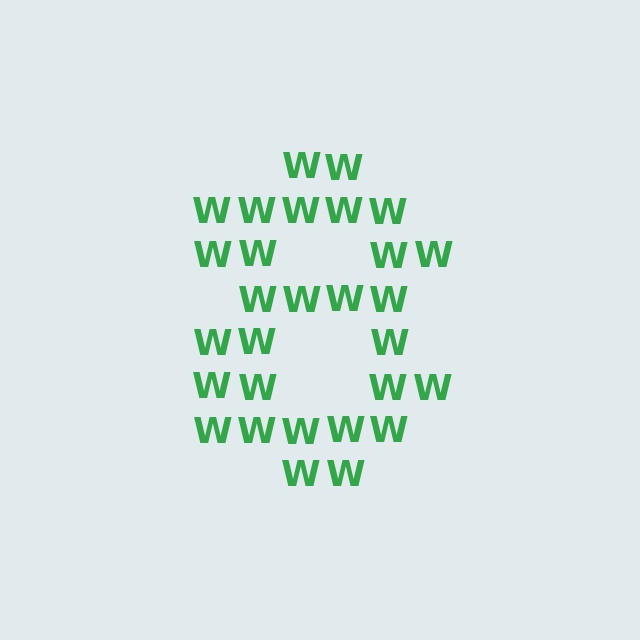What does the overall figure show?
The overall figure shows the digit 8.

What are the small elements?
The small elements are letter W's.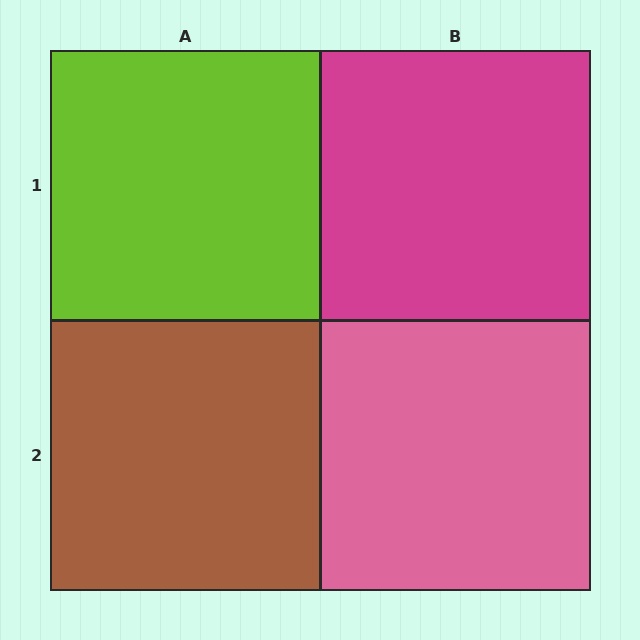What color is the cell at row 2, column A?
Brown.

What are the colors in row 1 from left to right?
Lime, magenta.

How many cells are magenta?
1 cell is magenta.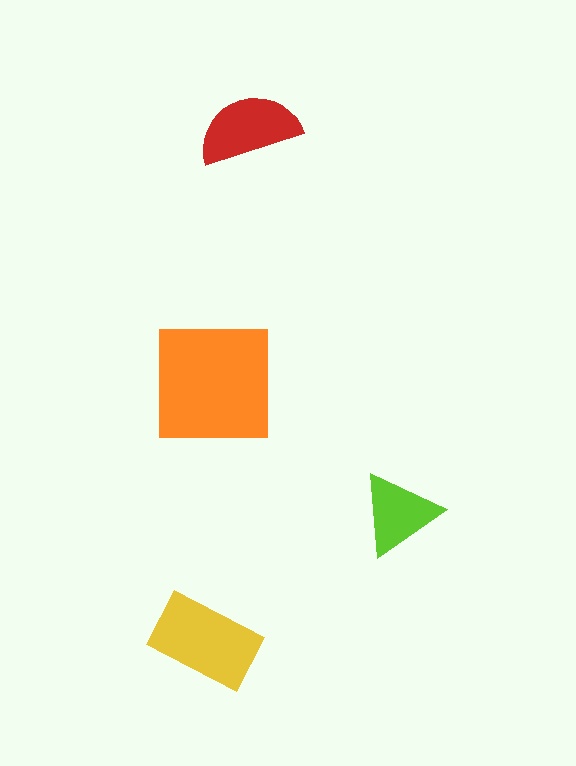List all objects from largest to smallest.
The orange square, the yellow rectangle, the red semicircle, the lime triangle.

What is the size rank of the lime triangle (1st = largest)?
4th.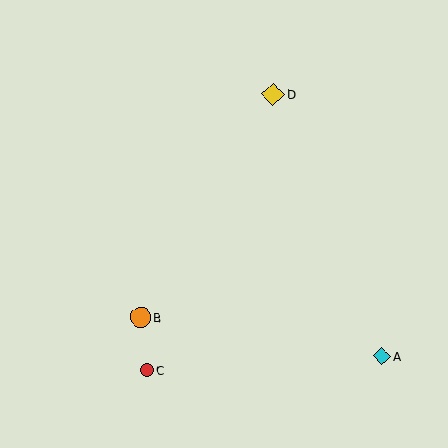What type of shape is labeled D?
Shape D is a yellow diamond.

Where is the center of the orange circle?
The center of the orange circle is at (141, 318).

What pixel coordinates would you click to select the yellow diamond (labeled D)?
Click at (273, 94) to select the yellow diamond D.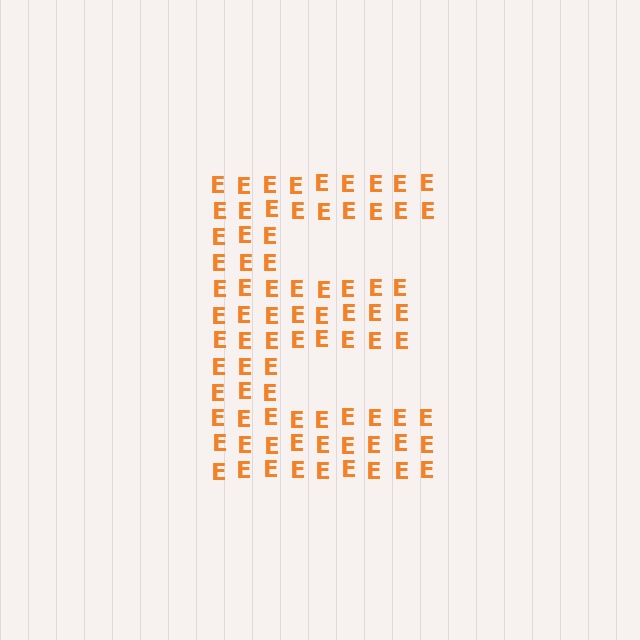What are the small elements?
The small elements are letter E's.